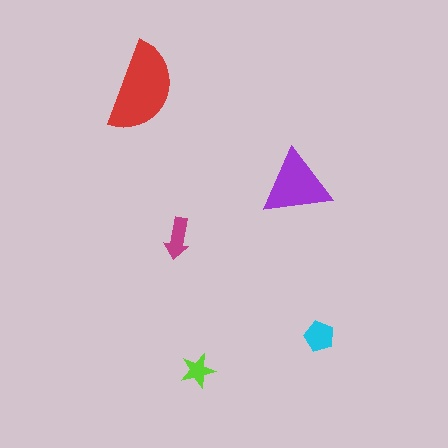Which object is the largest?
The red semicircle.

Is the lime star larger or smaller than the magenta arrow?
Smaller.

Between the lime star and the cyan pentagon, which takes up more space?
The cyan pentagon.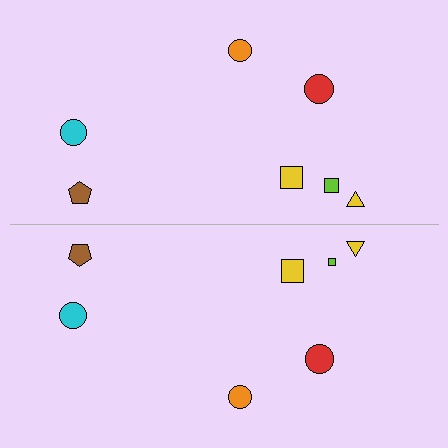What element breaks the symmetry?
The lime square on the bottom side has a different size than its mirror counterpart.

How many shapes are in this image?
There are 14 shapes in this image.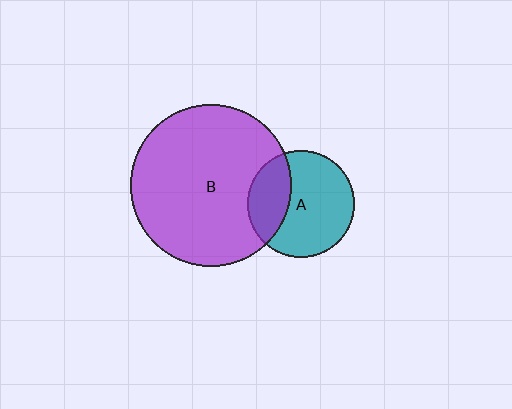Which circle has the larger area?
Circle B (purple).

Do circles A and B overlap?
Yes.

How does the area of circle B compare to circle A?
Approximately 2.3 times.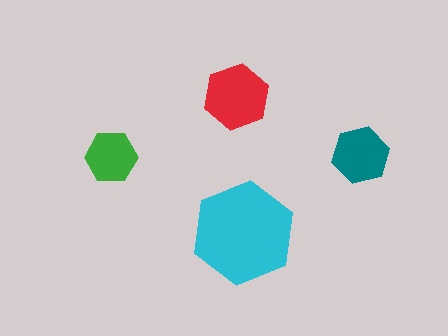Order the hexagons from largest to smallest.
the cyan one, the red one, the teal one, the green one.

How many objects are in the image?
There are 4 objects in the image.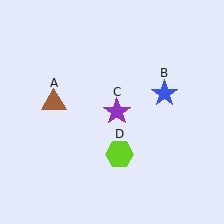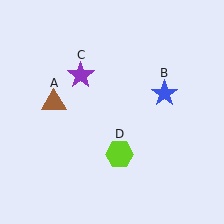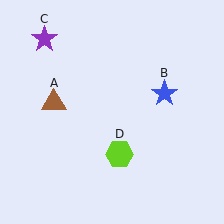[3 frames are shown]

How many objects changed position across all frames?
1 object changed position: purple star (object C).